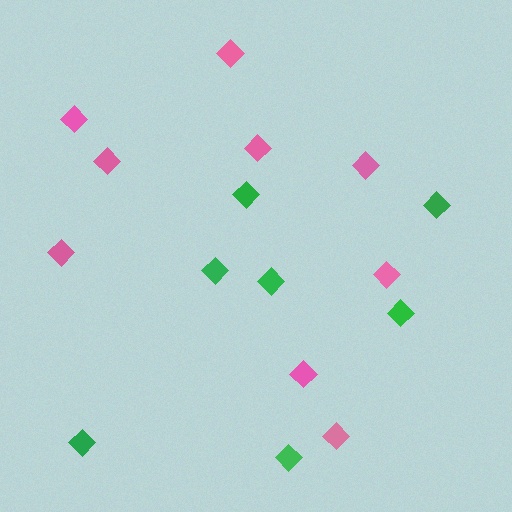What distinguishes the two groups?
There are 2 groups: one group of green diamonds (7) and one group of pink diamonds (9).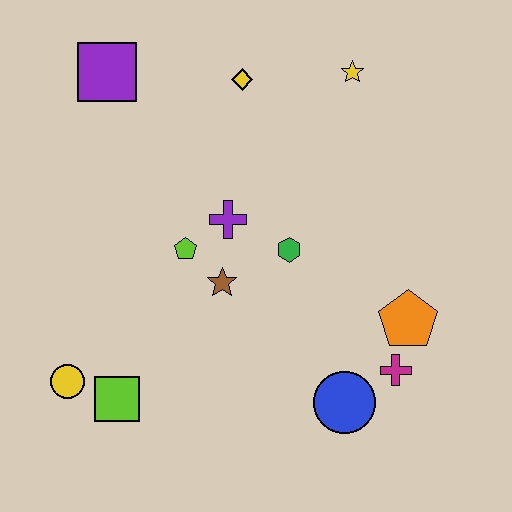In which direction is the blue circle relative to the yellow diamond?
The blue circle is below the yellow diamond.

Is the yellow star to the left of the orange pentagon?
Yes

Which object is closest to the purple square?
The yellow diamond is closest to the purple square.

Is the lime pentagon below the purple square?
Yes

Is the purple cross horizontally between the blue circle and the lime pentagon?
Yes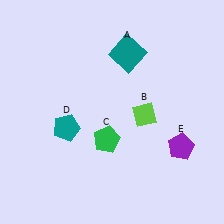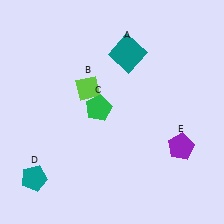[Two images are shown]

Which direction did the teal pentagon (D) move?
The teal pentagon (D) moved down.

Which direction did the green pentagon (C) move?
The green pentagon (C) moved up.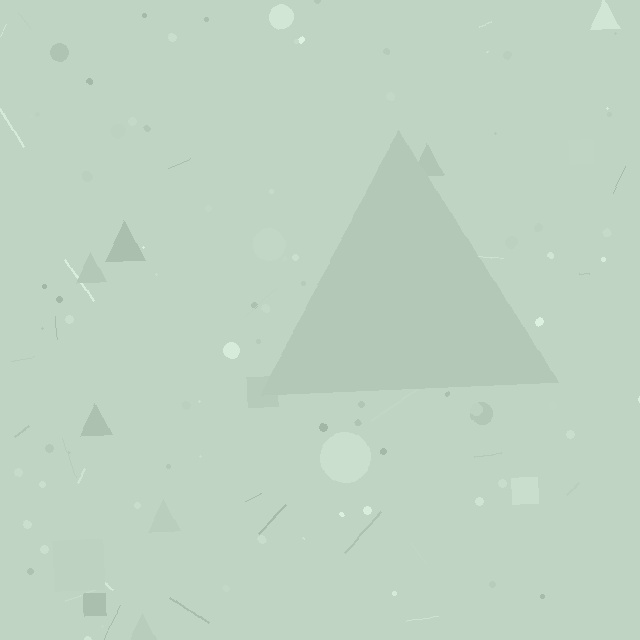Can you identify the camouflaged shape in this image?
The camouflaged shape is a triangle.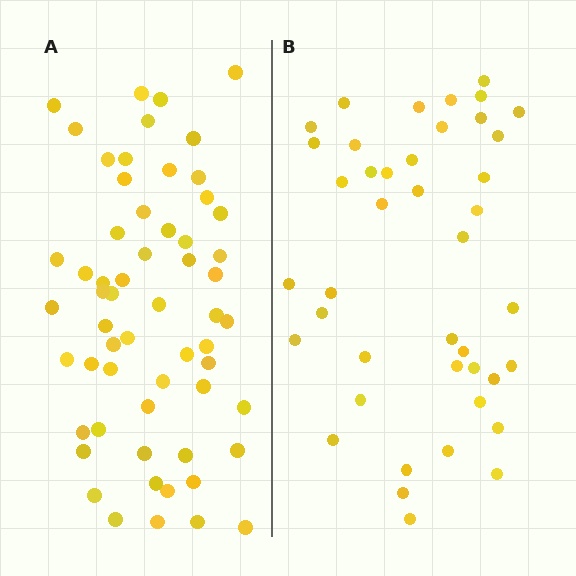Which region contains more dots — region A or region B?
Region A (the left region) has more dots.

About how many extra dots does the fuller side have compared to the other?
Region A has approximately 15 more dots than region B.